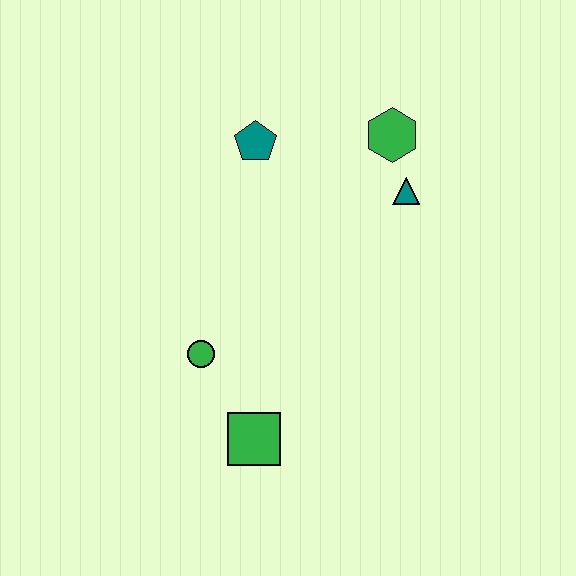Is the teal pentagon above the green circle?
Yes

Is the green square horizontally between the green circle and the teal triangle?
Yes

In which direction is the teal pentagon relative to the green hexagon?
The teal pentagon is to the left of the green hexagon.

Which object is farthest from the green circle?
The green hexagon is farthest from the green circle.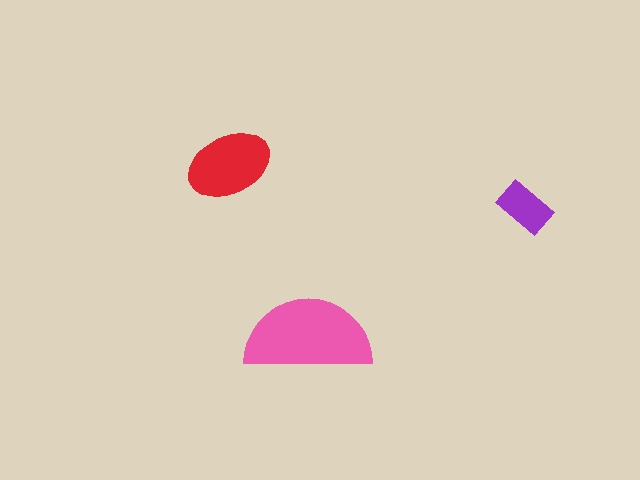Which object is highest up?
The red ellipse is topmost.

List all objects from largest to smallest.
The pink semicircle, the red ellipse, the purple rectangle.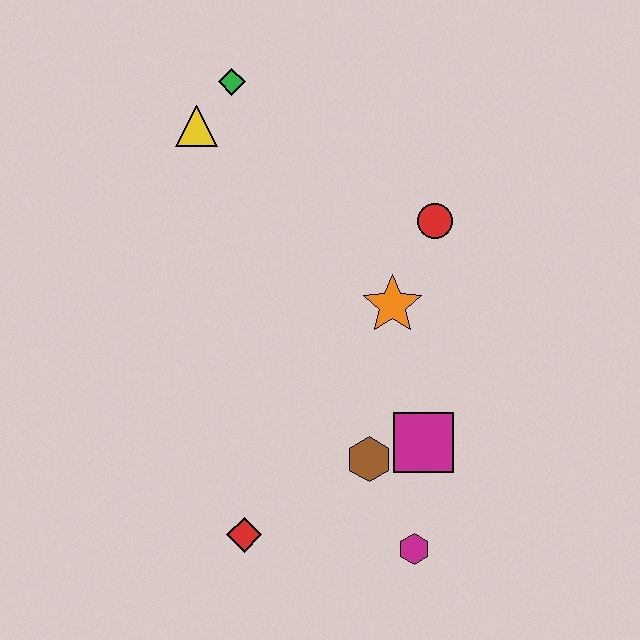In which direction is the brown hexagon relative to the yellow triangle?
The brown hexagon is below the yellow triangle.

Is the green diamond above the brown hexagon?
Yes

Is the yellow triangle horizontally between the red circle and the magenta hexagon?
No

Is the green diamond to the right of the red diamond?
No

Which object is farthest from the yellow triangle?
The magenta hexagon is farthest from the yellow triangle.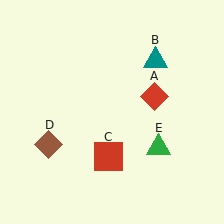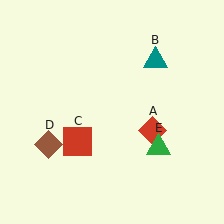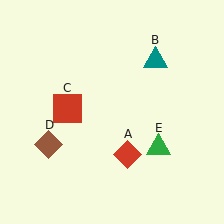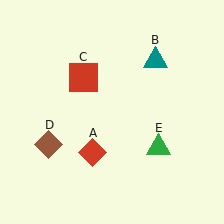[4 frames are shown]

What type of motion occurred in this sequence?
The red diamond (object A), red square (object C) rotated clockwise around the center of the scene.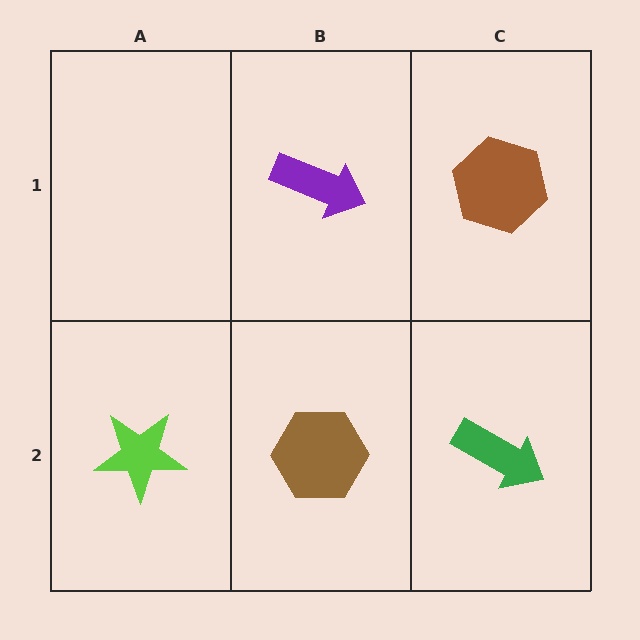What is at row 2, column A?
A lime star.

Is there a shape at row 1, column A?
No, that cell is empty.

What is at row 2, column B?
A brown hexagon.